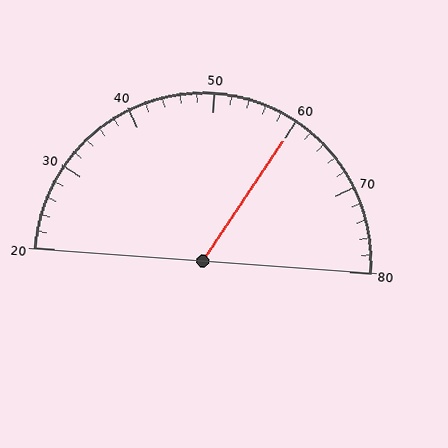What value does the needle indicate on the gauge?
The needle indicates approximately 60.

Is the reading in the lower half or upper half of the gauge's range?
The reading is in the upper half of the range (20 to 80).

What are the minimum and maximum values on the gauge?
The gauge ranges from 20 to 80.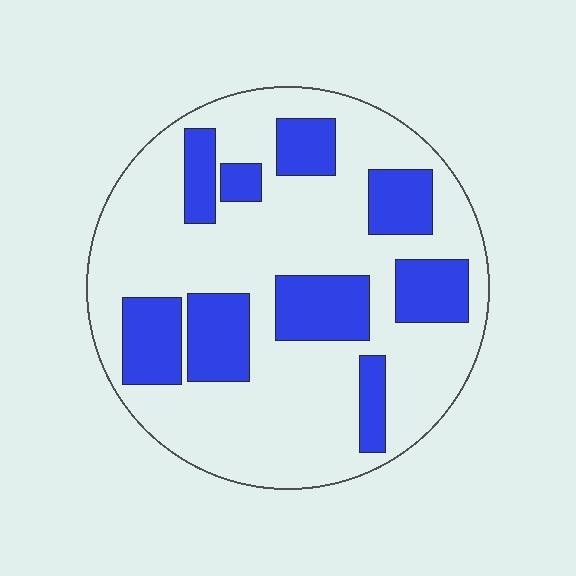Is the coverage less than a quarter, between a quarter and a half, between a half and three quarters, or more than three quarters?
Between a quarter and a half.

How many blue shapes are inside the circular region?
9.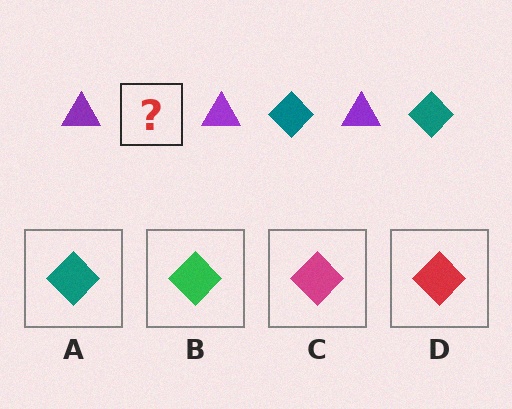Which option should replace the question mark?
Option A.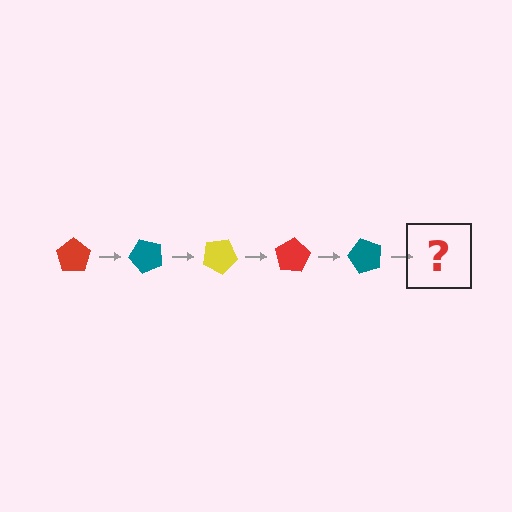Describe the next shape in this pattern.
It should be a yellow pentagon, rotated 250 degrees from the start.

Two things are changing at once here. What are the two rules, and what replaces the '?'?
The two rules are that it rotates 50 degrees each step and the color cycles through red, teal, and yellow. The '?' should be a yellow pentagon, rotated 250 degrees from the start.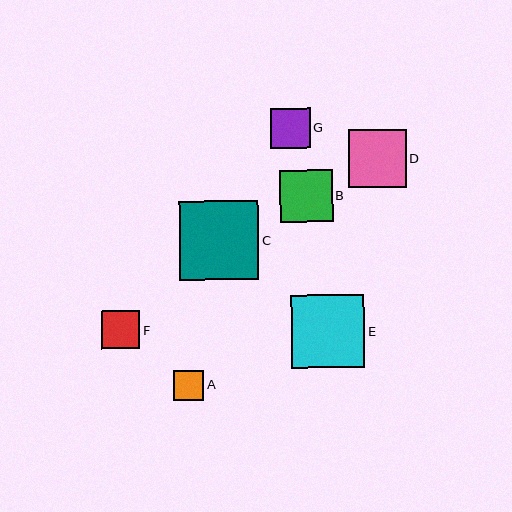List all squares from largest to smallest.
From largest to smallest: C, E, D, B, G, F, A.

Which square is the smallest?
Square A is the smallest with a size of approximately 30 pixels.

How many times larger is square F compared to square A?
Square F is approximately 1.3 times the size of square A.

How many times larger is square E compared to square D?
Square E is approximately 1.3 times the size of square D.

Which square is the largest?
Square C is the largest with a size of approximately 79 pixels.